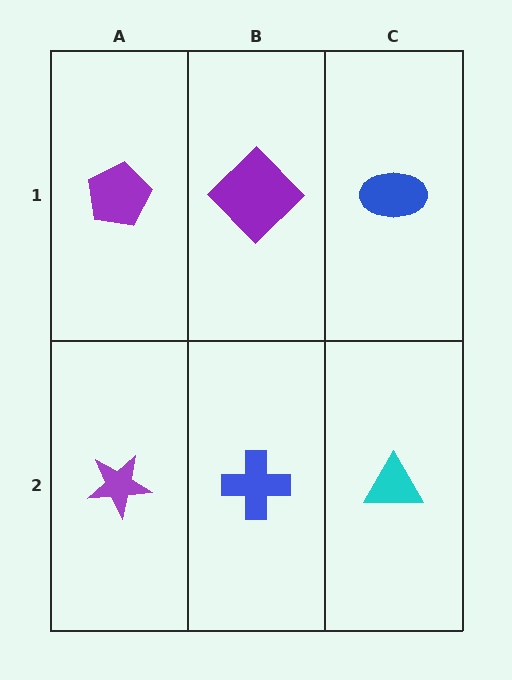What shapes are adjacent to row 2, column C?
A blue ellipse (row 1, column C), a blue cross (row 2, column B).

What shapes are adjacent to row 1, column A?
A purple star (row 2, column A), a purple diamond (row 1, column B).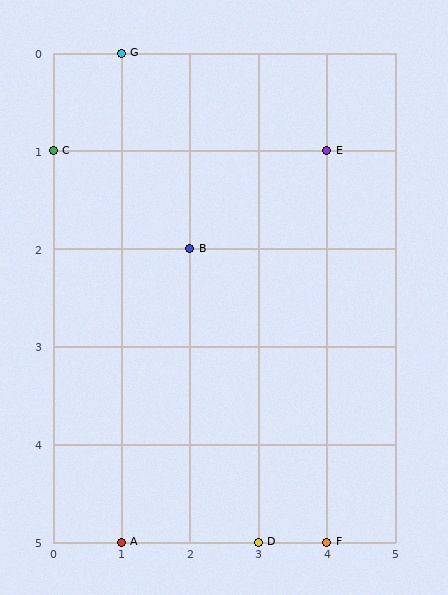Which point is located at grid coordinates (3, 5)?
Point D is at (3, 5).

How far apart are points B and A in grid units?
Points B and A are 1 column and 3 rows apart (about 3.2 grid units diagonally).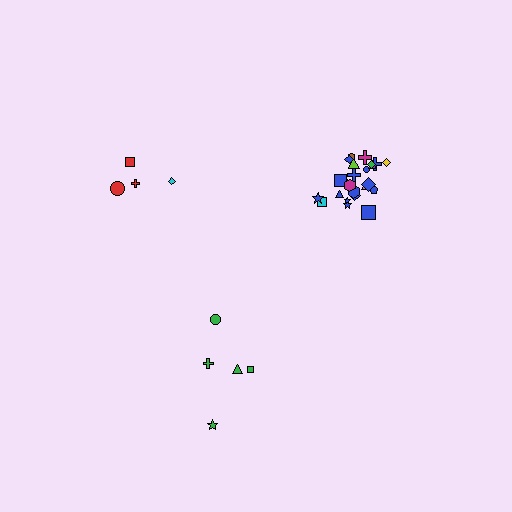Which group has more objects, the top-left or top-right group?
The top-right group.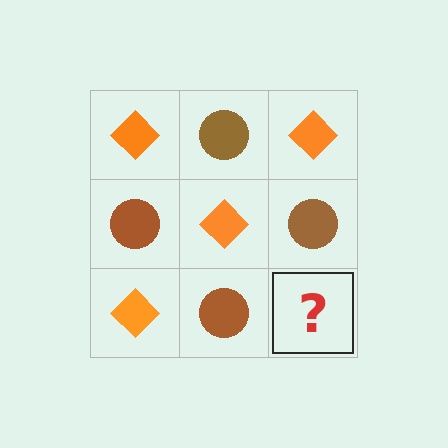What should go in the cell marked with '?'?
The missing cell should contain an orange diamond.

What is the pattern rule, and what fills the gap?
The rule is that it alternates orange diamond and brown circle in a checkerboard pattern. The gap should be filled with an orange diamond.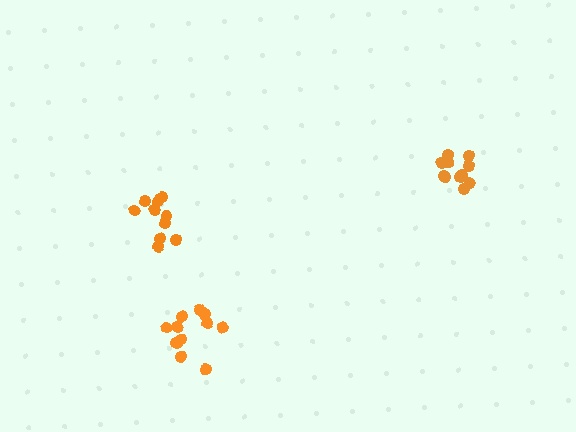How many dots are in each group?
Group 1: 12 dots, Group 2: 11 dots, Group 3: 11 dots (34 total).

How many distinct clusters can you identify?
There are 3 distinct clusters.